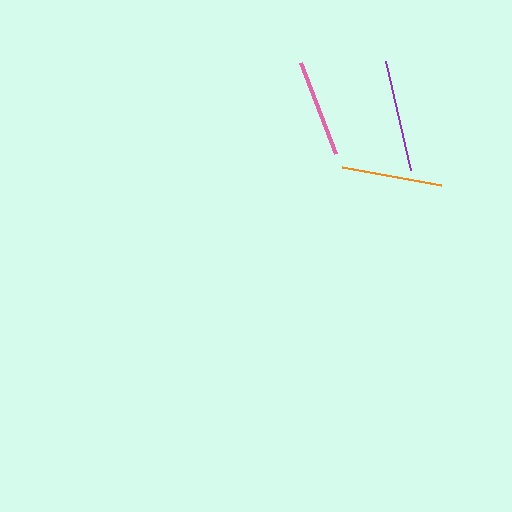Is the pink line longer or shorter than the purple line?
The purple line is longer than the pink line.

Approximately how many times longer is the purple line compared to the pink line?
The purple line is approximately 1.1 times the length of the pink line.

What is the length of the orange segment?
The orange segment is approximately 100 pixels long.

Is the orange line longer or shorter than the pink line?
The orange line is longer than the pink line.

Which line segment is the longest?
The purple line is the longest at approximately 112 pixels.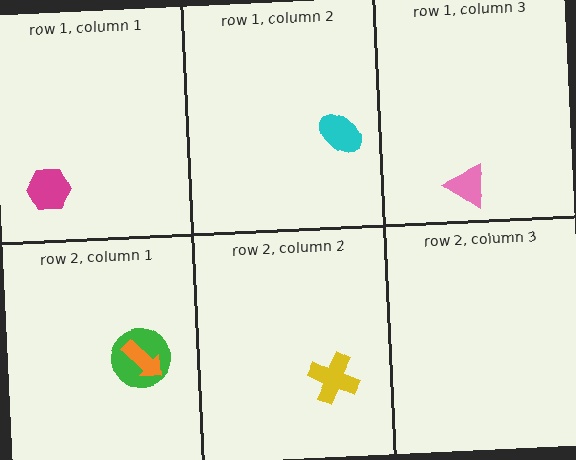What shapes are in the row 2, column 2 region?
The yellow cross.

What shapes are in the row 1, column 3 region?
The pink triangle.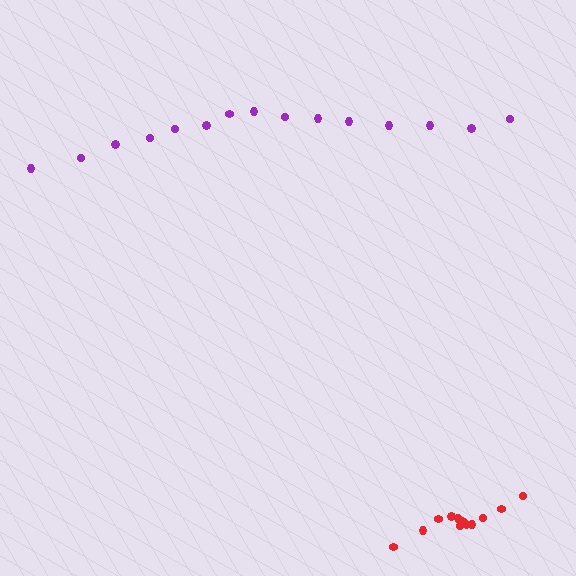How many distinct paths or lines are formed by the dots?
There are 2 distinct paths.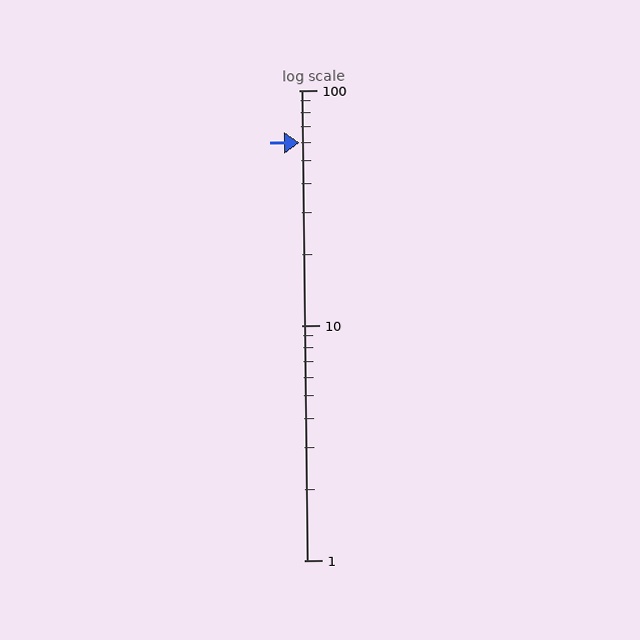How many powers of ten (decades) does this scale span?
The scale spans 2 decades, from 1 to 100.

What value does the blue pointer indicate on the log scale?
The pointer indicates approximately 60.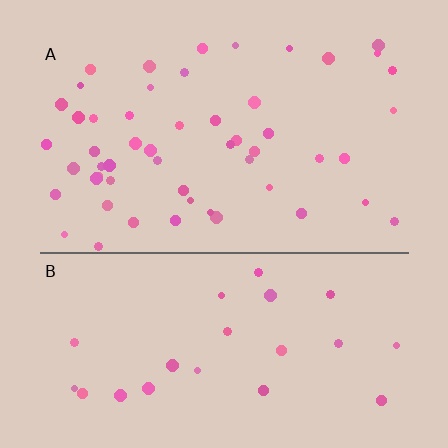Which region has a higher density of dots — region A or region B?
A (the top).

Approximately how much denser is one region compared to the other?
Approximately 2.2× — region A over region B.